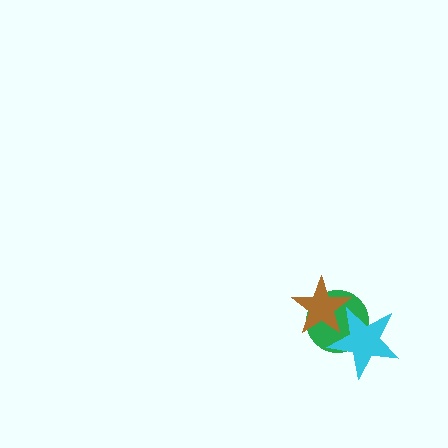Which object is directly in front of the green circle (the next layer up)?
The cyan star is directly in front of the green circle.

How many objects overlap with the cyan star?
2 objects overlap with the cyan star.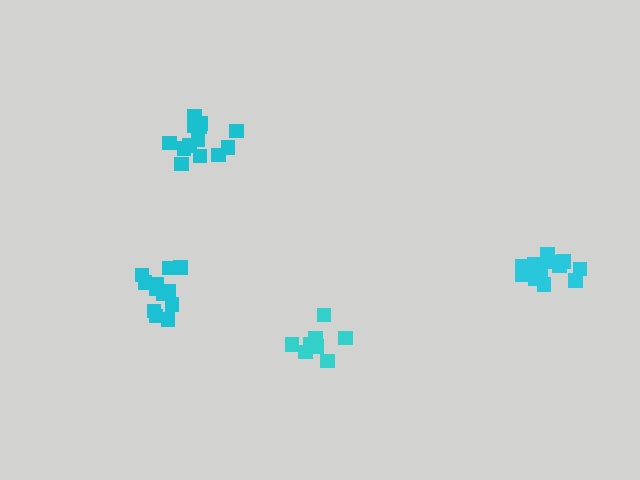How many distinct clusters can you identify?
There are 4 distinct clusters.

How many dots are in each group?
Group 1: 12 dots, Group 2: 8 dots, Group 3: 12 dots, Group 4: 13 dots (45 total).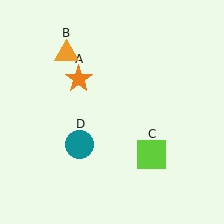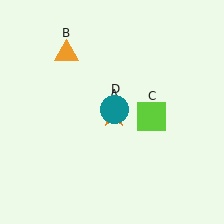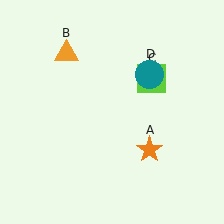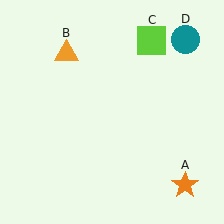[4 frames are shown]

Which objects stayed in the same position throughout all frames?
Orange triangle (object B) remained stationary.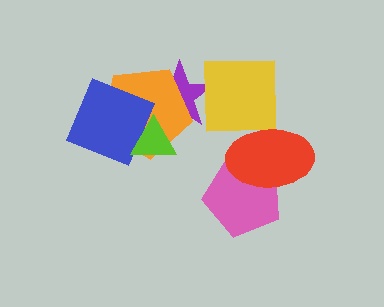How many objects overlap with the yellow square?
2 objects overlap with the yellow square.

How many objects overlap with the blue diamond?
3 objects overlap with the blue diamond.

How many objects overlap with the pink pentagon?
1 object overlaps with the pink pentagon.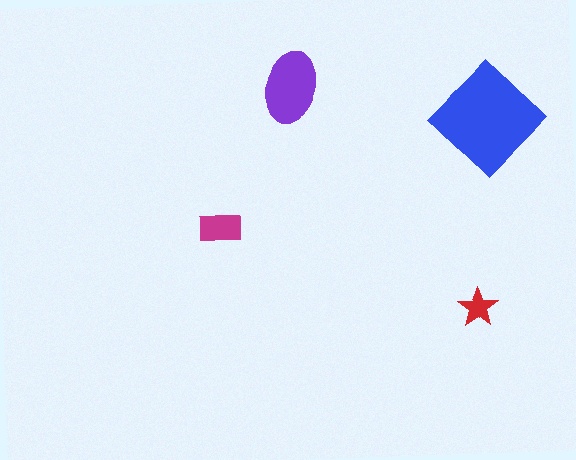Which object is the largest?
The blue diamond.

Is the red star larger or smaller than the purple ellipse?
Smaller.